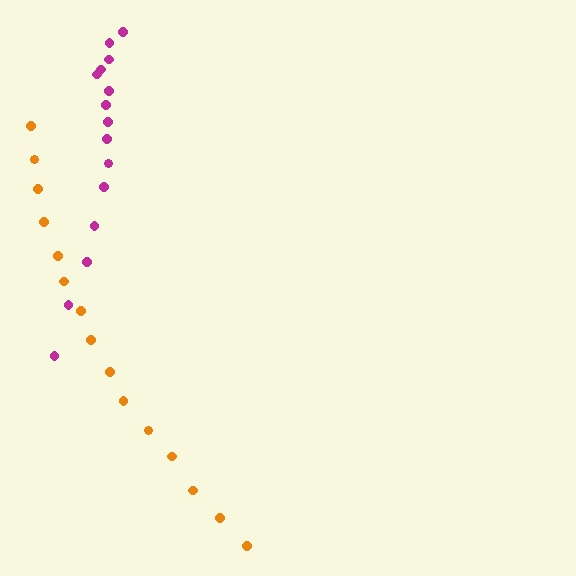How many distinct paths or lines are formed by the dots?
There are 2 distinct paths.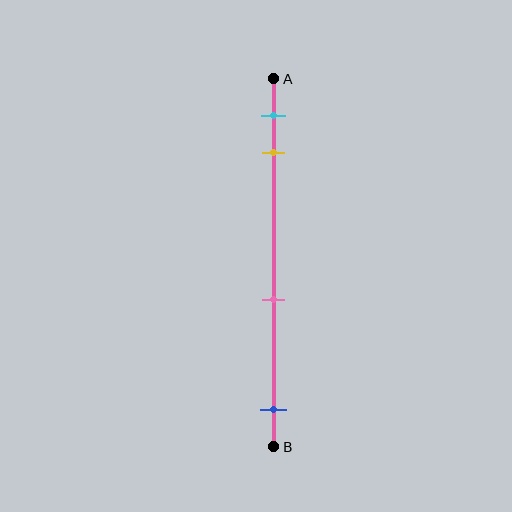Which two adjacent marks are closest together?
The cyan and yellow marks are the closest adjacent pair.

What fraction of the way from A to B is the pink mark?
The pink mark is approximately 60% (0.6) of the way from A to B.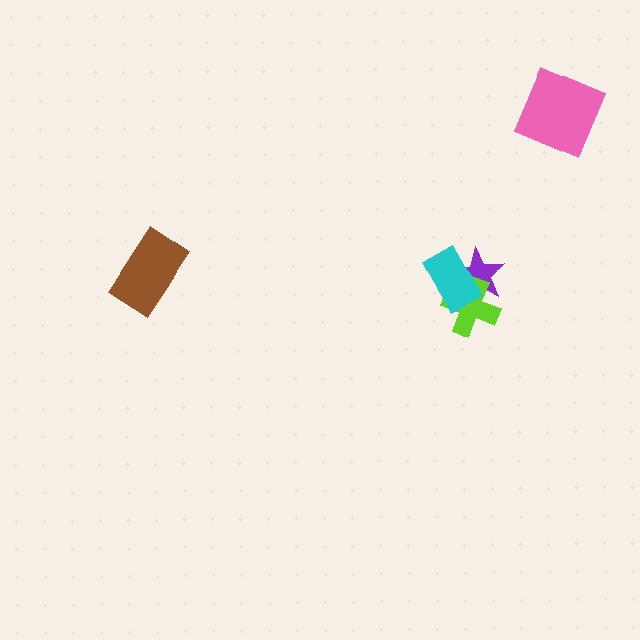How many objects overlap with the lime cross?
2 objects overlap with the lime cross.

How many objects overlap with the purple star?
2 objects overlap with the purple star.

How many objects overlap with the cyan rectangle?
2 objects overlap with the cyan rectangle.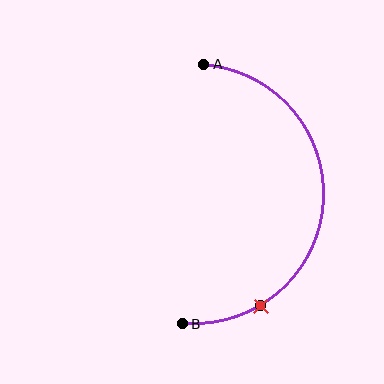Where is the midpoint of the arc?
The arc midpoint is the point on the curve farthest from the straight line joining A and B. It sits to the right of that line.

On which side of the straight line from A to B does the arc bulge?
The arc bulges to the right of the straight line connecting A and B.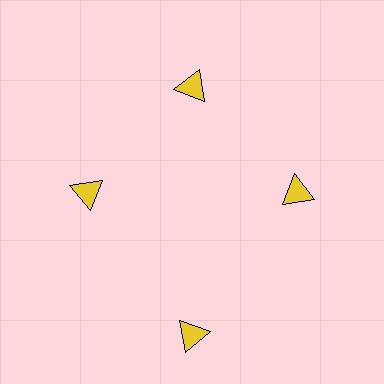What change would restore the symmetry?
The symmetry would be restored by moving it inward, back onto the ring so that all 4 triangles sit at equal angles and equal distance from the center.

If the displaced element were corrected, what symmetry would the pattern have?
It would have 4-fold rotational symmetry — the pattern would map onto itself every 90 degrees.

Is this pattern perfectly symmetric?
No. The 4 yellow triangles are arranged in a ring, but one element near the 6 o'clock position is pushed outward from the center, breaking the 4-fold rotational symmetry.